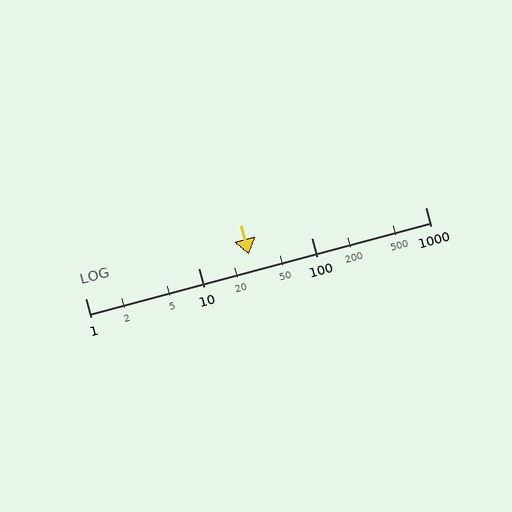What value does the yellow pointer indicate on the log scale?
The pointer indicates approximately 28.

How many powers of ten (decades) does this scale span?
The scale spans 3 decades, from 1 to 1000.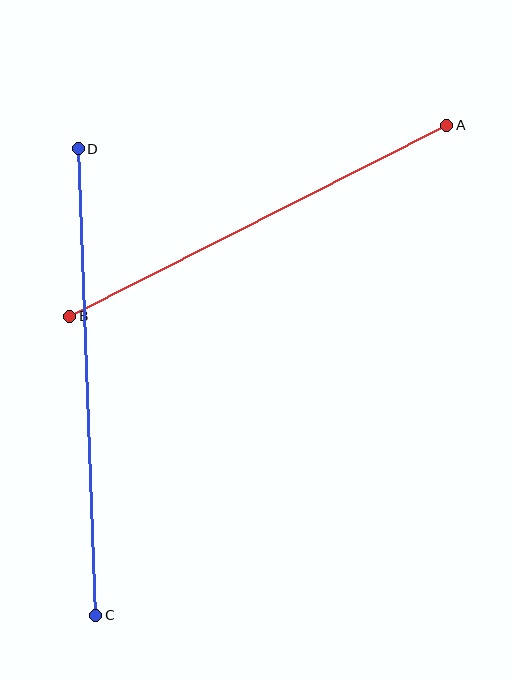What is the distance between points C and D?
The distance is approximately 467 pixels.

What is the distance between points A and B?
The distance is approximately 423 pixels.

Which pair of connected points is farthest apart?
Points C and D are farthest apart.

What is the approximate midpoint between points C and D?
The midpoint is at approximately (87, 382) pixels.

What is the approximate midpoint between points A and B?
The midpoint is at approximately (258, 221) pixels.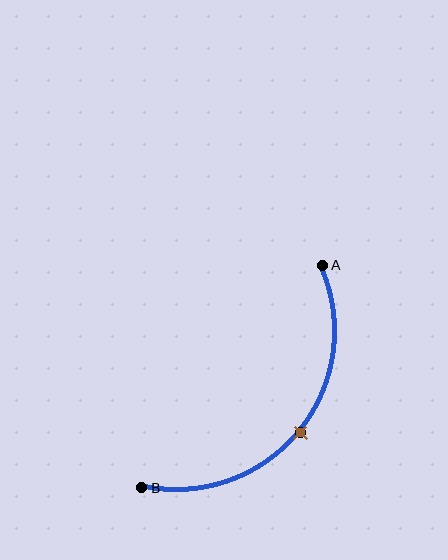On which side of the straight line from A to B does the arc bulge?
The arc bulges below and to the right of the straight line connecting A and B.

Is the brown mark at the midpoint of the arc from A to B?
Yes. The brown mark lies on the arc at equal arc-length from both A and B — it is the arc midpoint.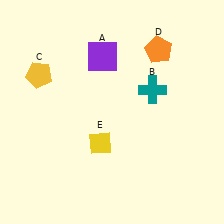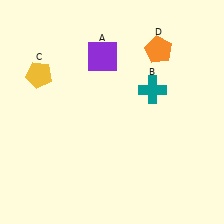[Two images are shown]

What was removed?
The yellow diamond (E) was removed in Image 2.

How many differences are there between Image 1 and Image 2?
There is 1 difference between the two images.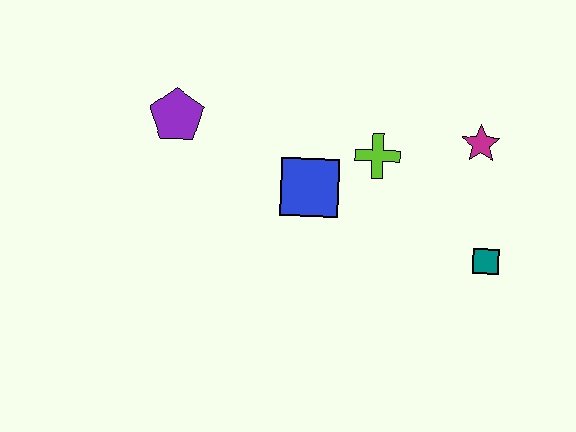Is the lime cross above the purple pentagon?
No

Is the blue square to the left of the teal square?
Yes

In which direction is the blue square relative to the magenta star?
The blue square is to the left of the magenta star.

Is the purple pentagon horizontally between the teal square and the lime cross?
No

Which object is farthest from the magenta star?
The purple pentagon is farthest from the magenta star.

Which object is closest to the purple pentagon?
The blue square is closest to the purple pentagon.